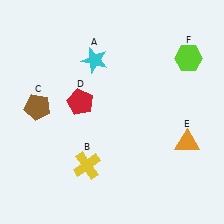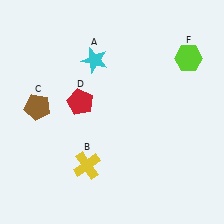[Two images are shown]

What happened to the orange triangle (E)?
The orange triangle (E) was removed in Image 2. It was in the bottom-right area of Image 1.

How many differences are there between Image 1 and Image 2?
There is 1 difference between the two images.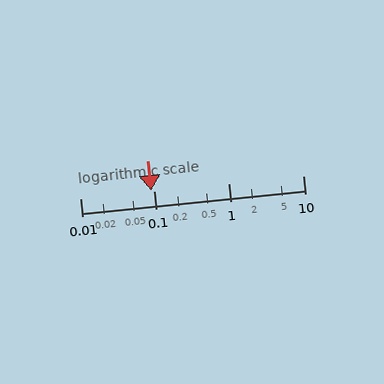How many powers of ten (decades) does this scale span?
The scale spans 3 decades, from 0.01 to 10.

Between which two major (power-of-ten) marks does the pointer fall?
The pointer is between 0.01 and 0.1.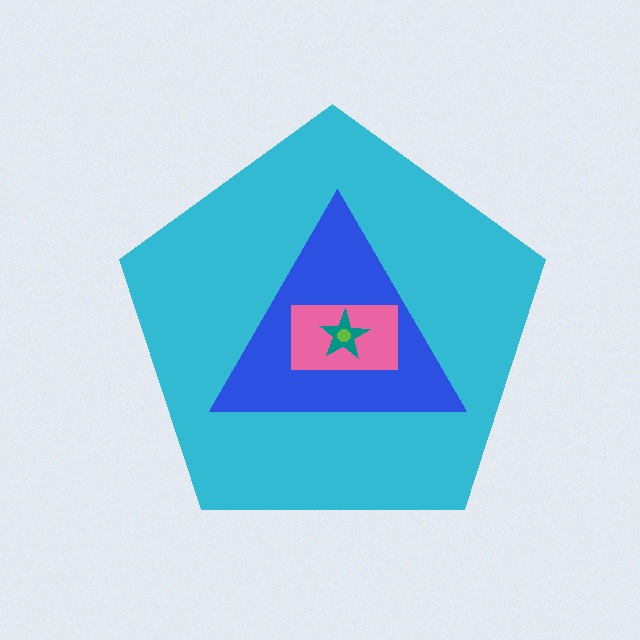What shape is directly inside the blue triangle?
The pink rectangle.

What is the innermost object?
The lime circle.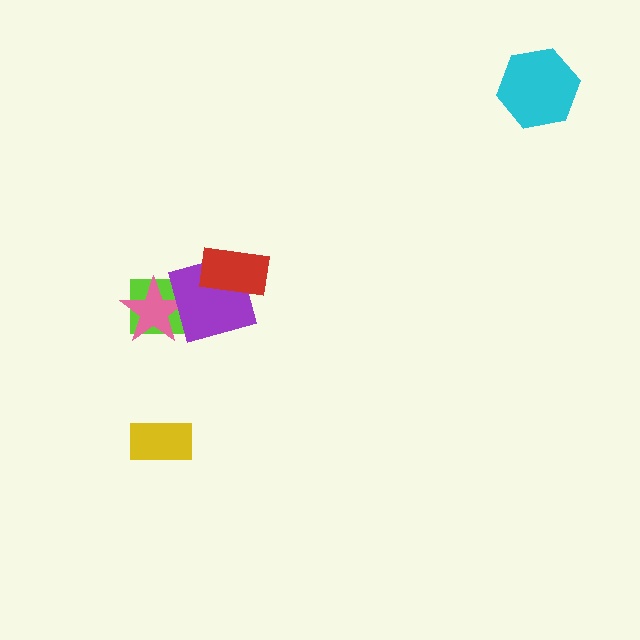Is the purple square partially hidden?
Yes, it is partially covered by another shape.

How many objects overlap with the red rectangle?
2 objects overlap with the red rectangle.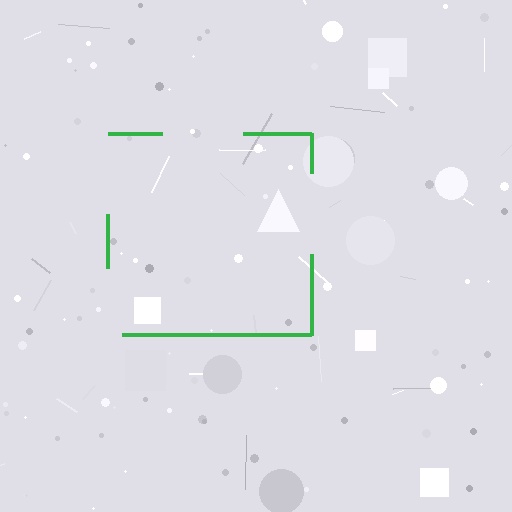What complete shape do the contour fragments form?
The contour fragments form a square.